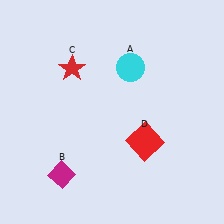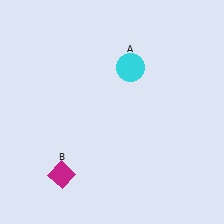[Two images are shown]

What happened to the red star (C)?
The red star (C) was removed in Image 2. It was in the top-left area of Image 1.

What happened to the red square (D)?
The red square (D) was removed in Image 2. It was in the bottom-right area of Image 1.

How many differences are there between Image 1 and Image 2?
There are 2 differences between the two images.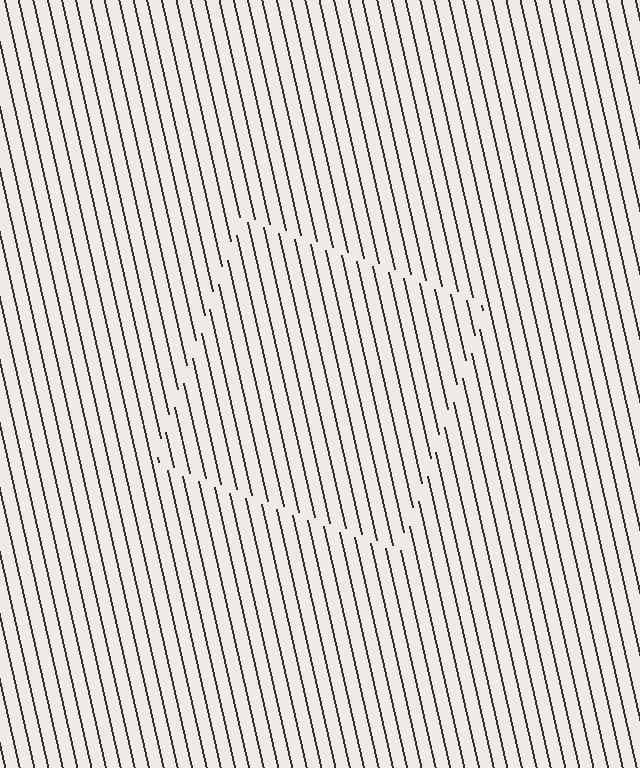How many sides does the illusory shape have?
4 sides — the line-ends trace a square.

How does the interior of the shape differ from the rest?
The interior of the shape contains the same grating, shifted by half a period — the contour is defined by the phase discontinuity where line-ends from the inner and outer gratings abut.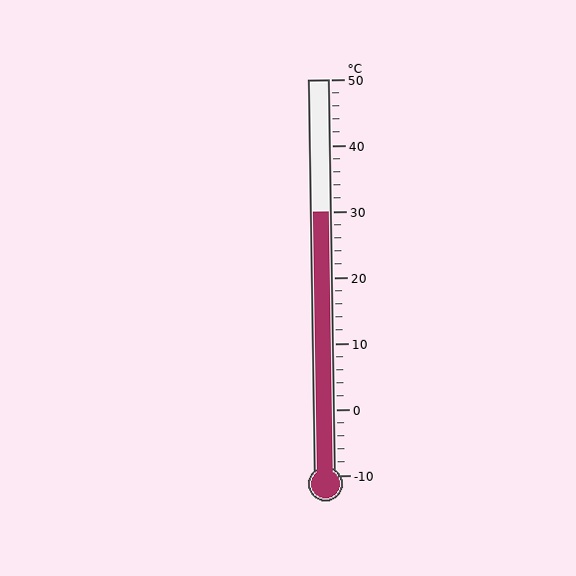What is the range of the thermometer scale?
The thermometer scale ranges from -10°C to 50°C.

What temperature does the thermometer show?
The thermometer shows approximately 30°C.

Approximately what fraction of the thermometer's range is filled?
The thermometer is filled to approximately 65% of its range.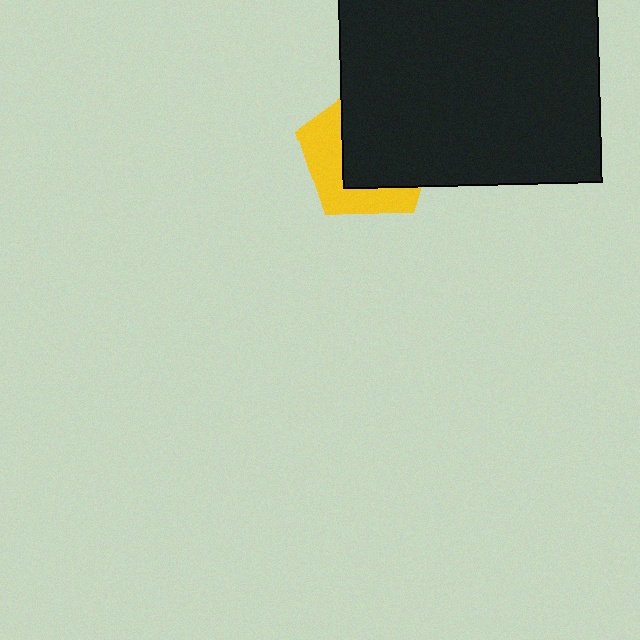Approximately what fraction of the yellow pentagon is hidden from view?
Roughly 61% of the yellow pentagon is hidden behind the black rectangle.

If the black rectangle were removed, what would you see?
You would see the complete yellow pentagon.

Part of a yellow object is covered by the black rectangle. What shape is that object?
It is a pentagon.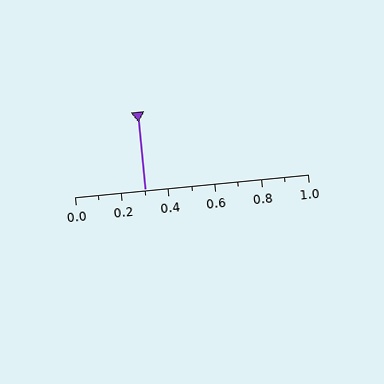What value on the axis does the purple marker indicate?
The marker indicates approximately 0.3.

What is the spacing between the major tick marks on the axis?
The major ticks are spaced 0.2 apart.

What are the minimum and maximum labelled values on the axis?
The axis runs from 0.0 to 1.0.